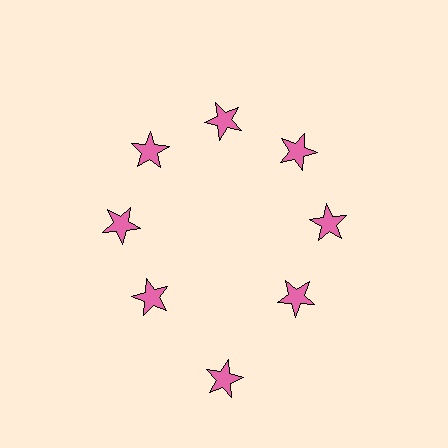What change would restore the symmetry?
The symmetry would be restored by moving it inward, back onto the ring so that all 8 stars sit at equal angles and equal distance from the center.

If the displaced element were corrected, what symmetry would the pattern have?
It would have 8-fold rotational symmetry — the pattern would map onto itself every 45 degrees.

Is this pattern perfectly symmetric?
No. The 8 pink stars are arranged in a ring, but one element near the 6 o'clock position is pushed outward from the center, breaking the 8-fold rotational symmetry.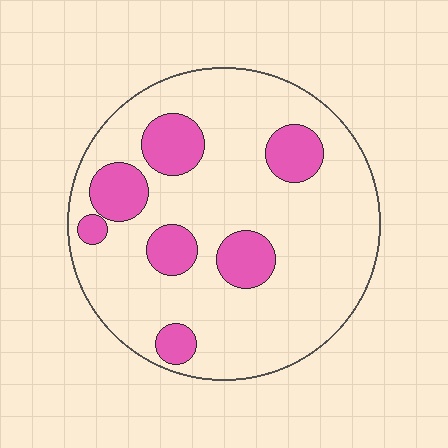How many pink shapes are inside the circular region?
7.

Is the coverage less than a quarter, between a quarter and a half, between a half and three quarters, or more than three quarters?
Less than a quarter.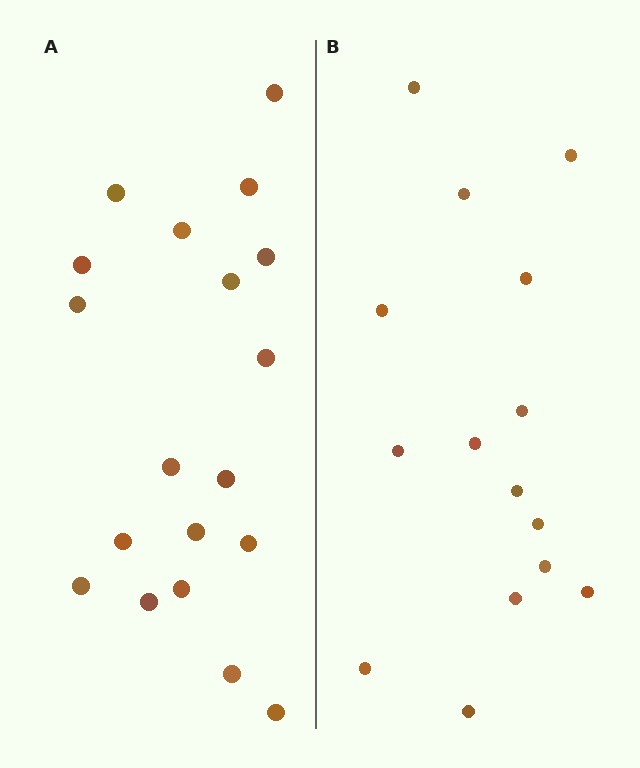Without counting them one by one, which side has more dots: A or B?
Region A (the left region) has more dots.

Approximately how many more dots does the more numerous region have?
Region A has about 4 more dots than region B.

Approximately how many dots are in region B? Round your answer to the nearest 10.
About 20 dots. (The exact count is 15, which rounds to 20.)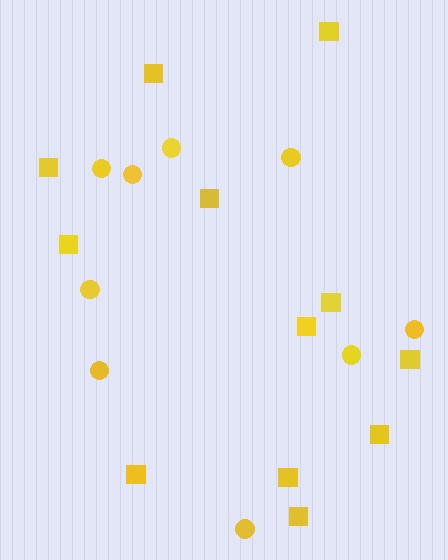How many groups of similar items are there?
There are 2 groups: one group of circles (9) and one group of squares (12).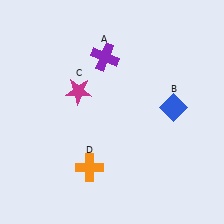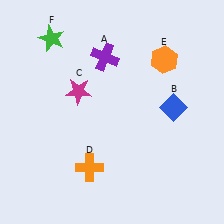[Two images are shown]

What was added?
An orange hexagon (E), a green star (F) were added in Image 2.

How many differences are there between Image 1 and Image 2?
There are 2 differences between the two images.